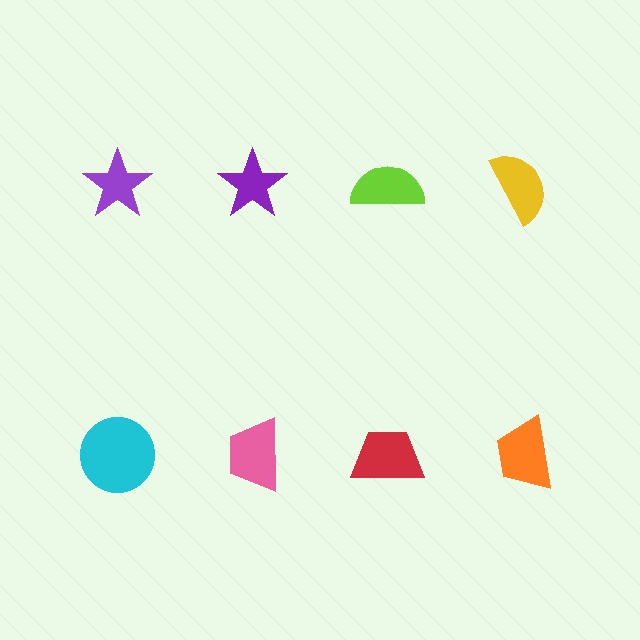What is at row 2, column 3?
A red trapezoid.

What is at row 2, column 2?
A pink trapezoid.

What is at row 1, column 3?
A lime semicircle.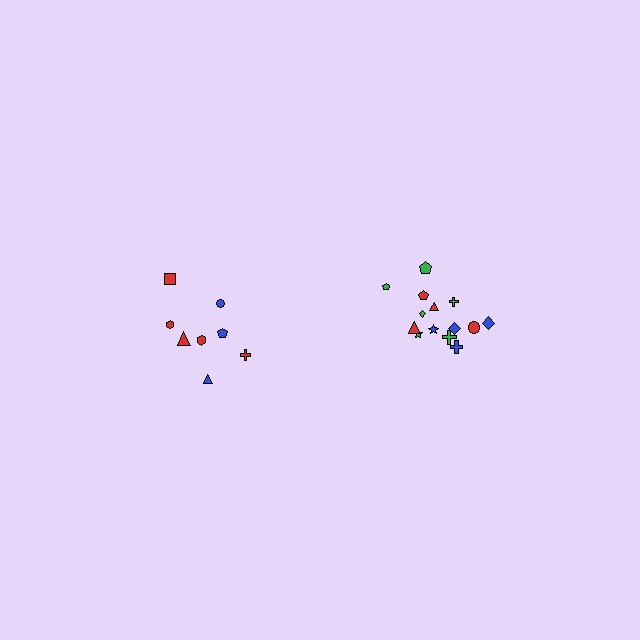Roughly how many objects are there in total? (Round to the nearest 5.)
Roughly 25 objects in total.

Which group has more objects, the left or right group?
The right group.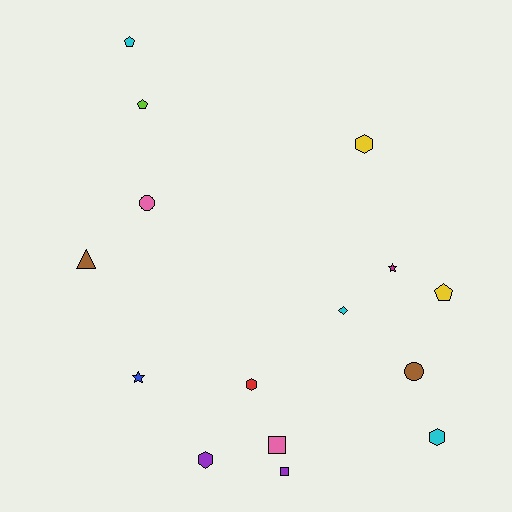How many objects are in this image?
There are 15 objects.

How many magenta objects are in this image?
There is 1 magenta object.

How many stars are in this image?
There are 2 stars.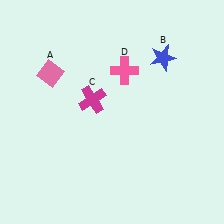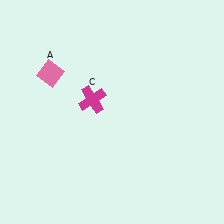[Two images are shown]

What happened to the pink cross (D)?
The pink cross (D) was removed in Image 2. It was in the top-right area of Image 1.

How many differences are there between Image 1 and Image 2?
There are 2 differences between the two images.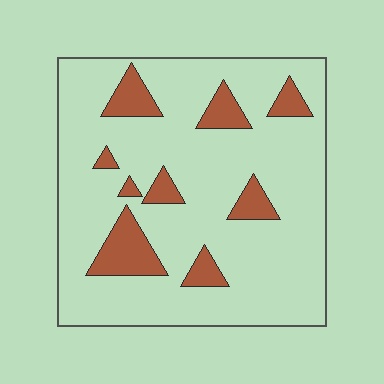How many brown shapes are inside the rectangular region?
9.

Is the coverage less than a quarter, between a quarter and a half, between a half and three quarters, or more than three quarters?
Less than a quarter.